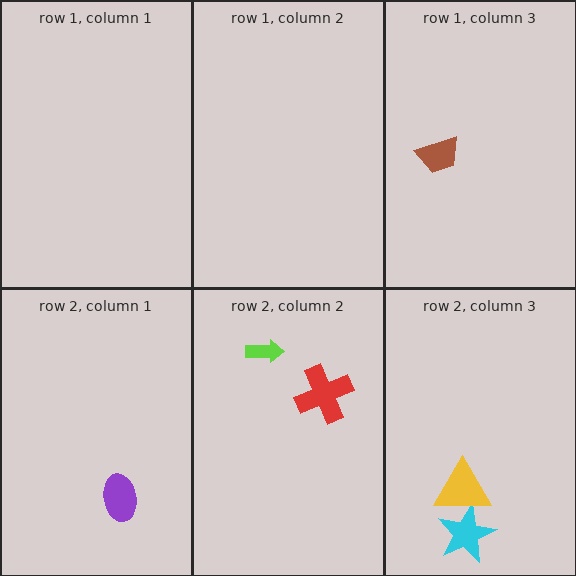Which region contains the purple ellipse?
The row 2, column 1 region.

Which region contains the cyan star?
The row 2, column 3 region.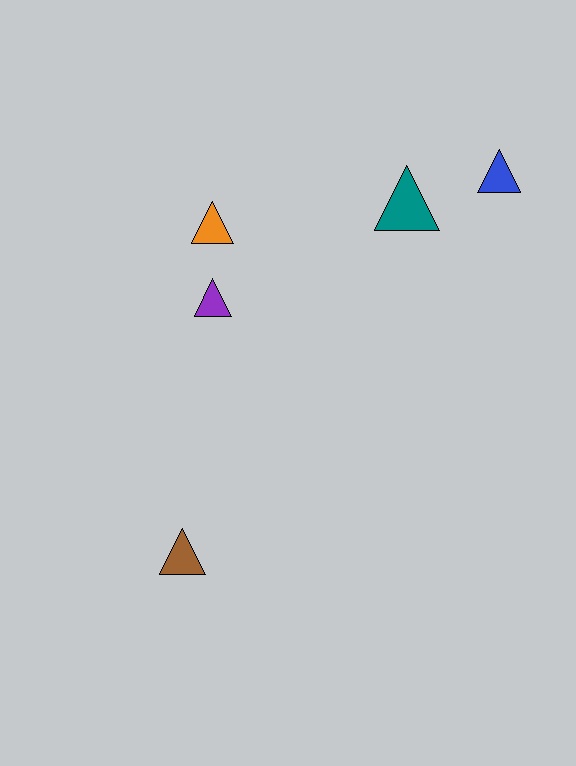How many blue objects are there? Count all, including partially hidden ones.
There is 1 blue object.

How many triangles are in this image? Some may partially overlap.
There are 5 triangles.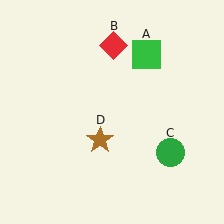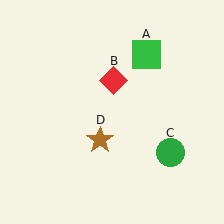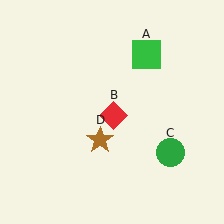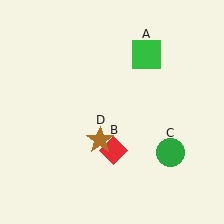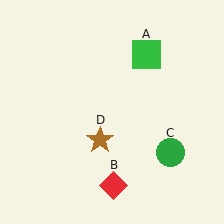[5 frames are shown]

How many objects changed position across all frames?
1 object changed position: red diamond (object B).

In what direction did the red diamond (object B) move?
The red diamond (object B) moved down.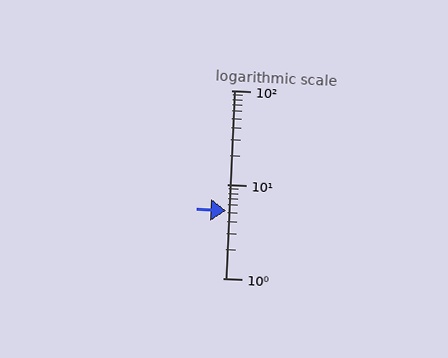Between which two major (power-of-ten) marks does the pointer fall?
The pointer is between 1 and 10.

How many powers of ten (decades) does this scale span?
The scale spans 2 decades, from 1 to 100.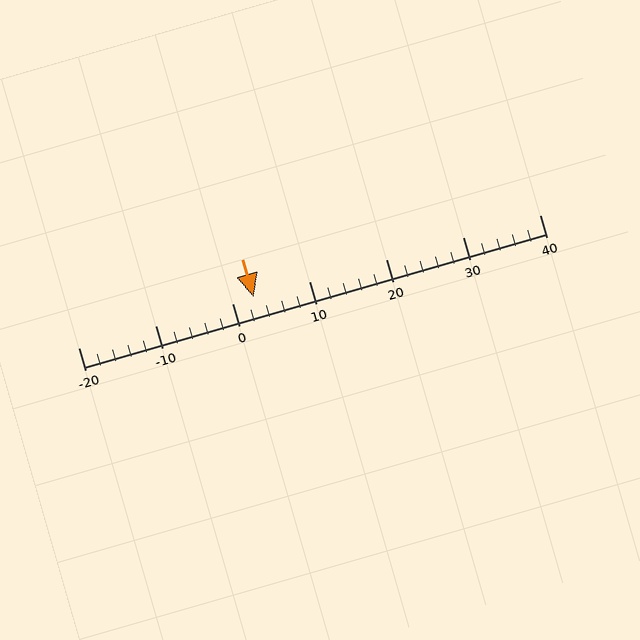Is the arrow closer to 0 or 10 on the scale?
The arrow is closer to 0.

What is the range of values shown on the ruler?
The ruler shows values from -20 to 40.